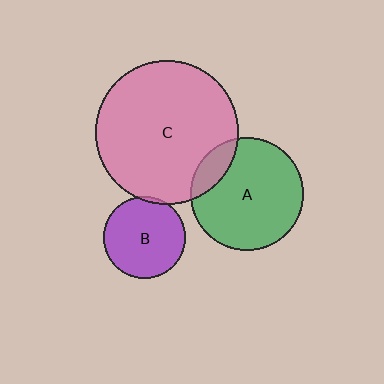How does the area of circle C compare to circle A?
Approximately 1.6 times.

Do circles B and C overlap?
Yes.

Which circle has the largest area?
Circle C (pink).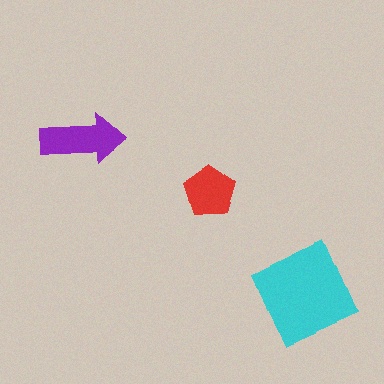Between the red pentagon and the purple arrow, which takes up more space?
The purple arrow.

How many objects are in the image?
There are 3 objects in the image.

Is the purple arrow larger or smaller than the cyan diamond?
Smaller.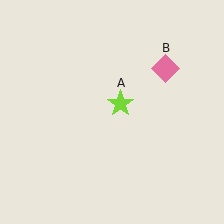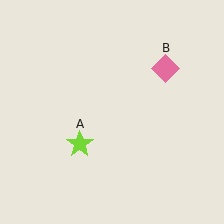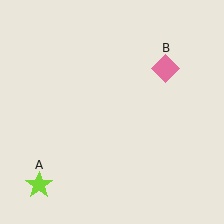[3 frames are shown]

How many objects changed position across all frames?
1 object changed position: lime star (object A).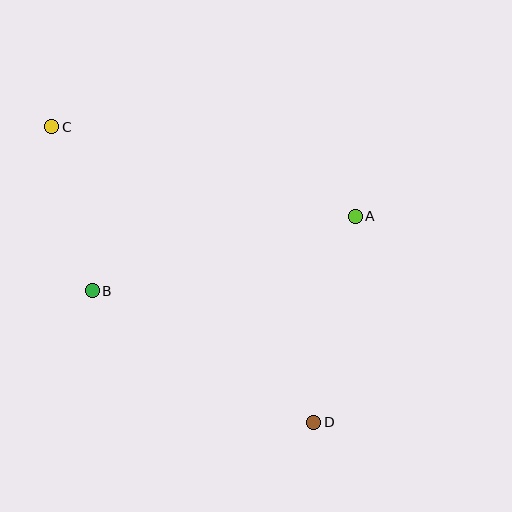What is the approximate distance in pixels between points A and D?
The distance between A and D is approximately 210 pixels.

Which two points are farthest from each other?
Points C and D are farthest from each other.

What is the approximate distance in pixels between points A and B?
The distance between A and B is approximately 273 pixels.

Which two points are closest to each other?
Points B and C are closest to each other.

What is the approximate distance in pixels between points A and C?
The distance between A and C is approximately 317 pixels.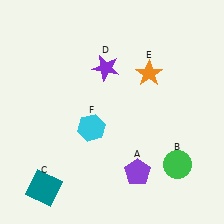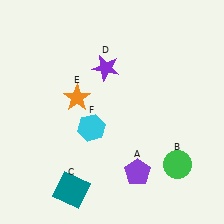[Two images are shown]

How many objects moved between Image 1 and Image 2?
2 objects moved between the two images.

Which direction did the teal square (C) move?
The teal square (C) moved right.